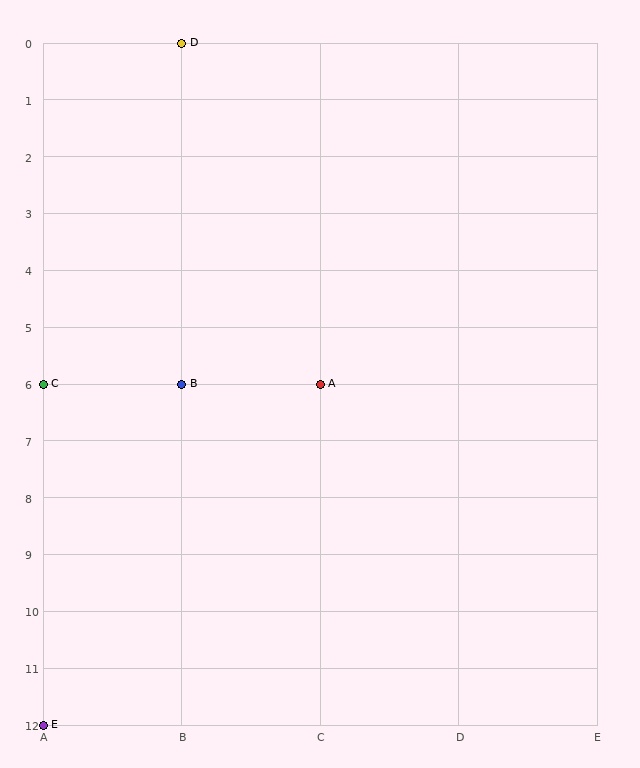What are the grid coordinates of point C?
Point C is at grid coordinates (A, 6).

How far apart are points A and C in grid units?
Points A and C are 2 columns apart.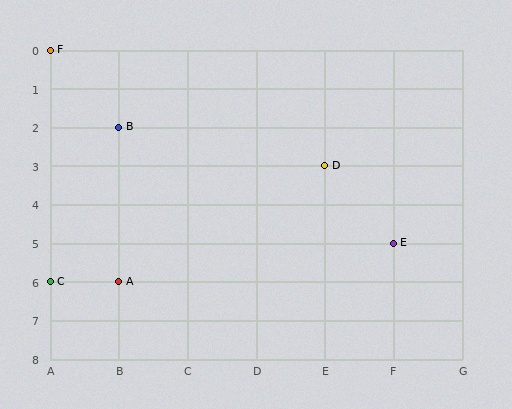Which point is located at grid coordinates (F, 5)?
Point E is at (F, 5).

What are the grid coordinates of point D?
Point D is at grid coordinates (E, 3).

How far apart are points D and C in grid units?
Points D and C are 4 columns and 3 rows apart (about 5.0 grid units diagonally).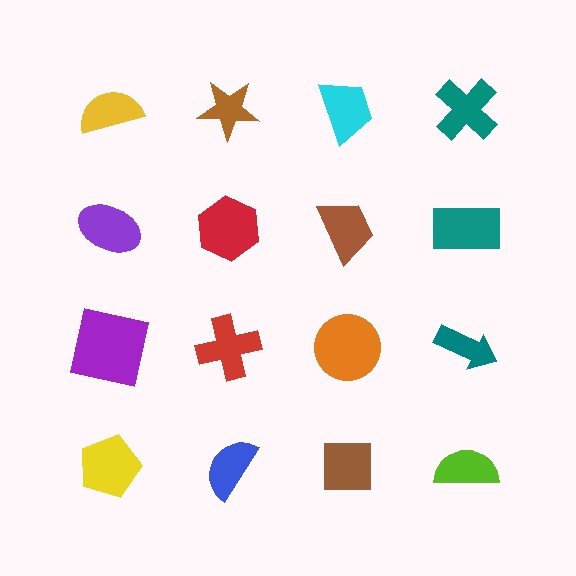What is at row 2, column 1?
A purple ellipse.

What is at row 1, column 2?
A brown star.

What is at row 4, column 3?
A brown square.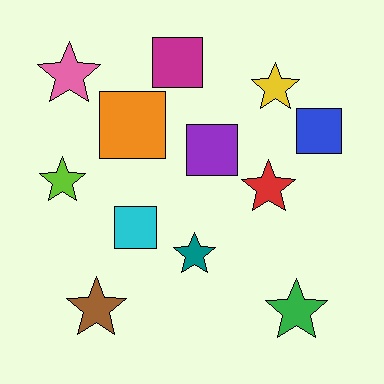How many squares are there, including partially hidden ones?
There are 5 squares.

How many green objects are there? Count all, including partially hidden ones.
There is 1 green object.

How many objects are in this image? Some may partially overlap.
There are 12 objects.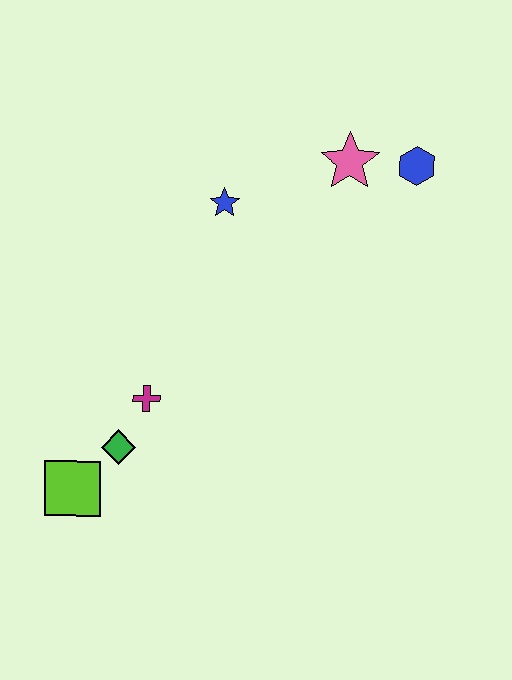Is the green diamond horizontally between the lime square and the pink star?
Yes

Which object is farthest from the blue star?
The lime square is farthest from the blue star.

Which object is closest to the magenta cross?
The green diamond is closest to the magenta cross.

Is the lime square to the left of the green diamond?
Yes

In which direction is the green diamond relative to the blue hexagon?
The green diamond is to the left of the blue hexagon.